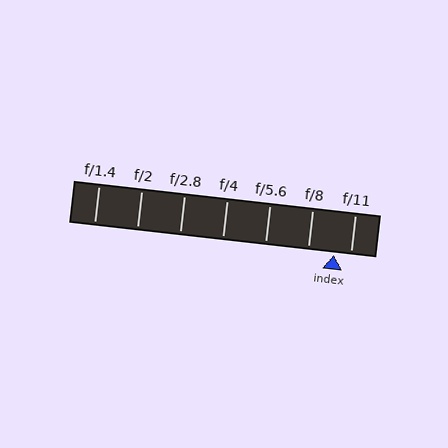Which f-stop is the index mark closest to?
The index mark is closest to f/11.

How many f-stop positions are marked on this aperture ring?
There are 7 f-stop positions marked.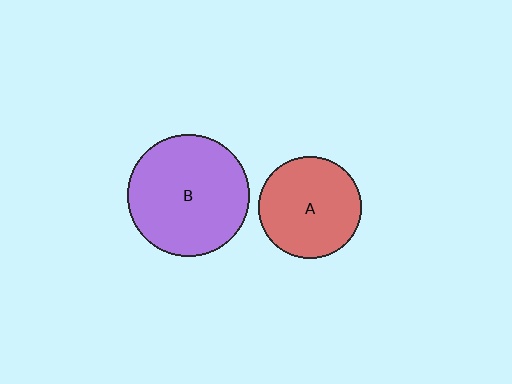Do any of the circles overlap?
No, none of the circles overlap.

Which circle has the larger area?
Circle B (purple).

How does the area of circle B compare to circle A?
Approximately 1.4 times.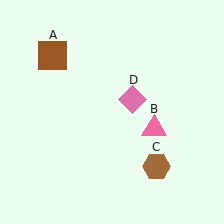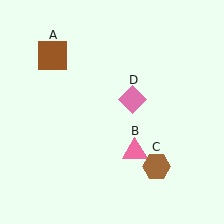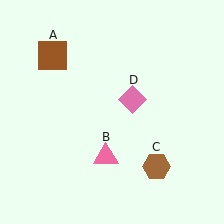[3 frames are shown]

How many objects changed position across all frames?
1 object changed position: pink triangle (object B).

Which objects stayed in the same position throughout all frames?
Brown square (object A) and brown hexagon (object C) and pink diamond (object D) remained stationary.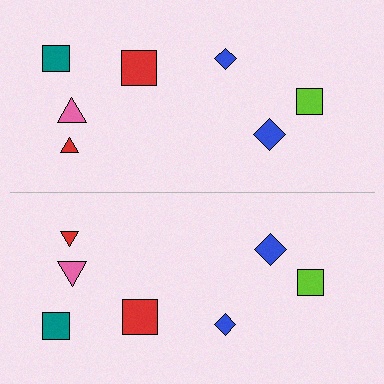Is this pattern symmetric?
Yes, this pattern has bilateral (reflection) symmetry.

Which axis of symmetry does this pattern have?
The pattern has a horizontal axis of symmetry running through the center of the image.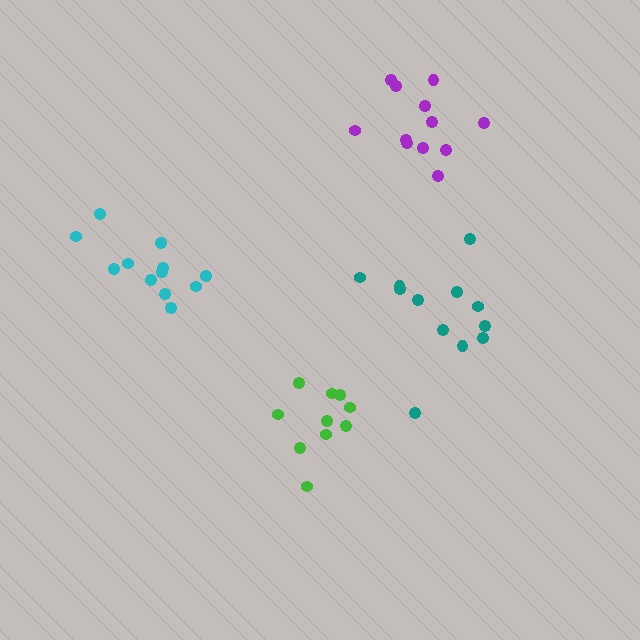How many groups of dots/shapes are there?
There are 4 groups.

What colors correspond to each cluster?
The clusters are colored: cyan, green, purple, teal.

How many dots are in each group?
Group 1: 12 dots, Group 2: 10 dots, Group 3: 12 dots, Group 4: 12 dots (46 total).